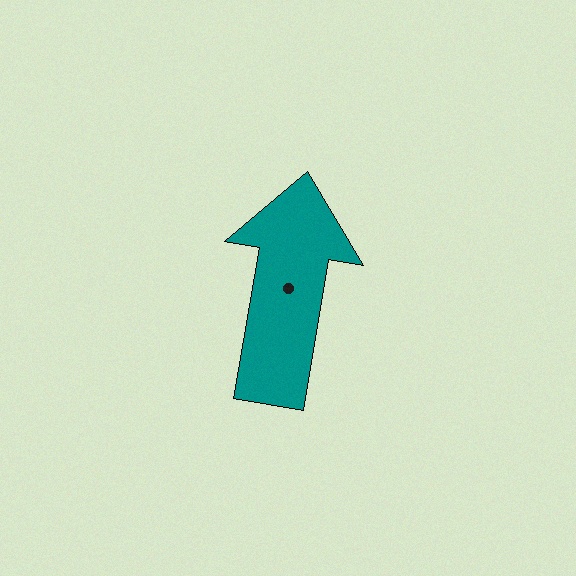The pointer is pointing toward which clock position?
Roughly 12 o'clock.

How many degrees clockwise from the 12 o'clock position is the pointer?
Approximately 10 degrees.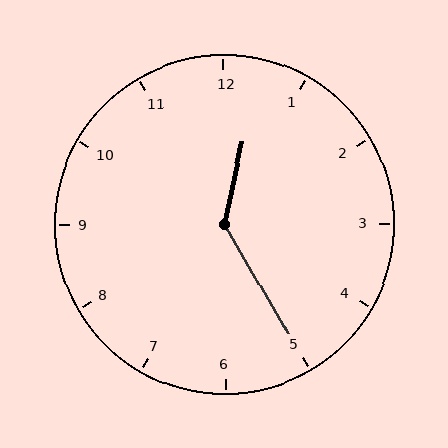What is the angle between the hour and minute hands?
Approximately 138 degrees.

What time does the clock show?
12:25.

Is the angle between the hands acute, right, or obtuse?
It is obtuse.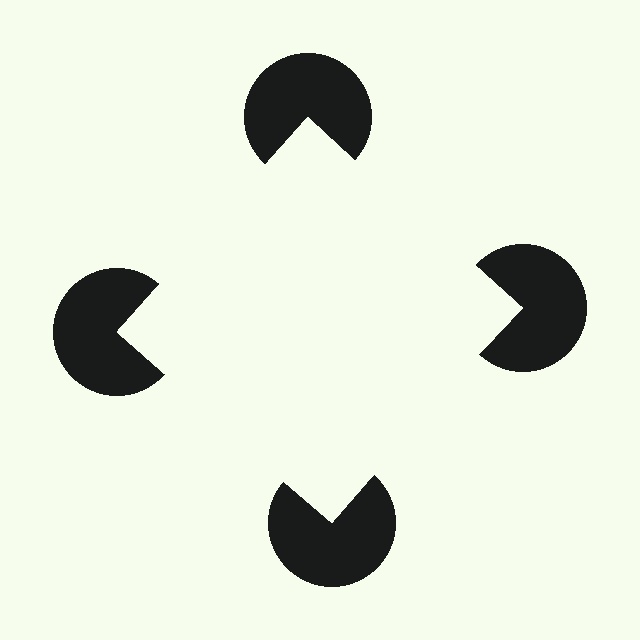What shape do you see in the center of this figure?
An illusory square — its edges are inferred from the aligned wedge cuts in the pac-man discs, not physically drawn.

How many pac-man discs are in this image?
There are 4 — one at each vertex of the illusory square.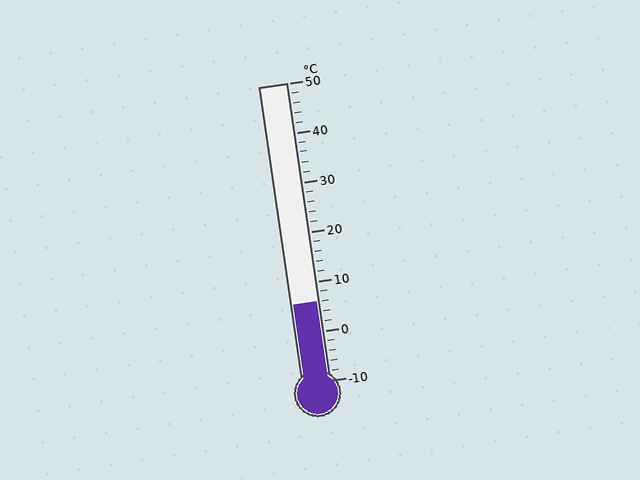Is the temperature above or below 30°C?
The temperature is below 30°C.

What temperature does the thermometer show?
The thermometer shows approximately 6°C.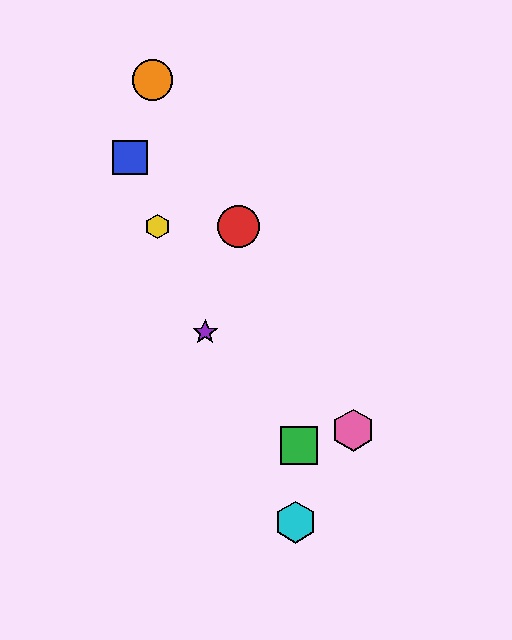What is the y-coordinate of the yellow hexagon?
The yellow hexagon is at y≈226.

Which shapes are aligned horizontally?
The red circle, the yellow hexagon are aligned horizontally.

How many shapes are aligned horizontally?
2 shapes (the red circle, the yellow hexagon) are aligned horizontally.